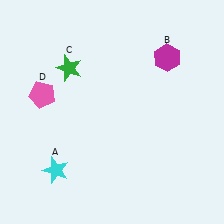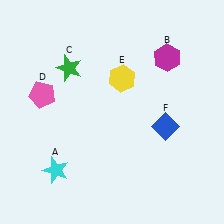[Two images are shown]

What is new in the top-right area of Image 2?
A yellow hexagon (E) was added in the top-right area of Image 2.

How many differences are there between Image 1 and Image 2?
There are 2 differences between the two images.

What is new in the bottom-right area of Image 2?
A blue diamond (F) was added in the bottom-right area of Image 2.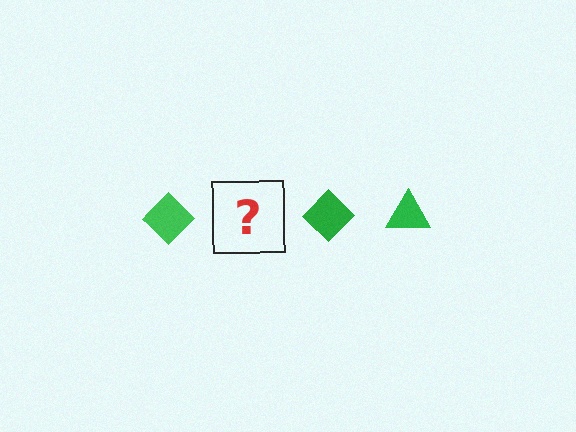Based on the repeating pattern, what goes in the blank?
The blank should be a green triangle.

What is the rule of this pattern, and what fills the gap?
The rule is that the pattern cycles through diamond, triangle shapes in green. The gap should be filled with a green triangle.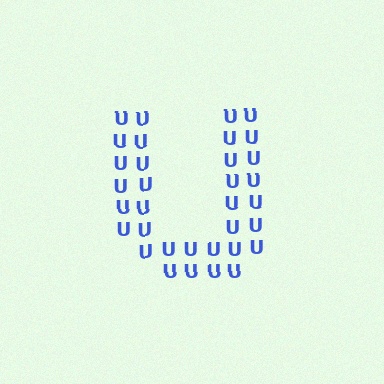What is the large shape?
The large shape is the letter U.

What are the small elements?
The small elements are letter U's.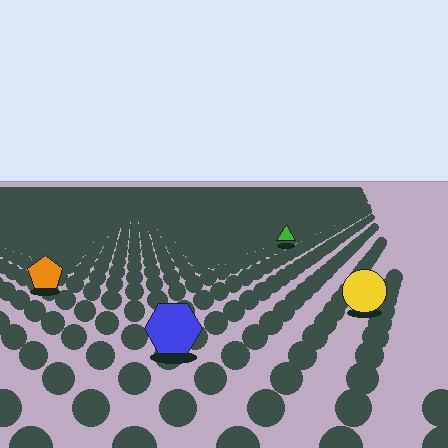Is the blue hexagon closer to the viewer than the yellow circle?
Yes. The blue hexagon is closer — you can tell from the texture gradient: the ground texture is coarser near it.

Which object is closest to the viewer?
The blue hexagon is closest. The texture marks near it are larger and more spread out.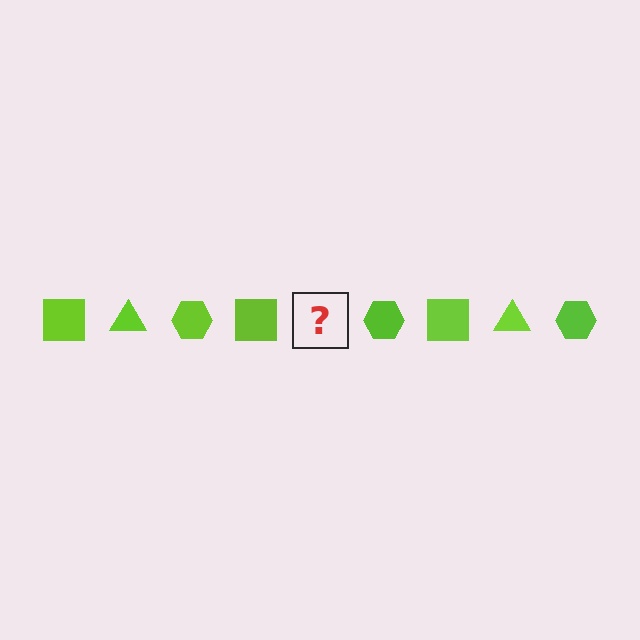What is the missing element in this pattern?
The missing element is a lime triangle.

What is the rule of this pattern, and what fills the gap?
The rule is that the pattern cycles through square, triangle, hexagon shapes in lime. The gap should be filled with a lime triangle.